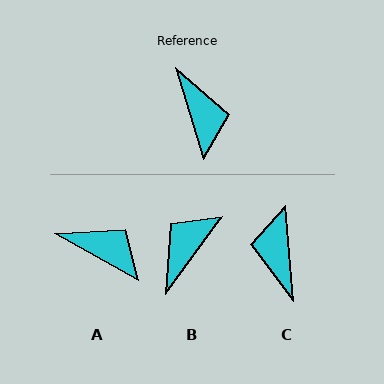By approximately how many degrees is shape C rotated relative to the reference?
Approximately 168 degrees counter-clockwise.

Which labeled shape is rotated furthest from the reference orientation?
C, about 168 degrees away.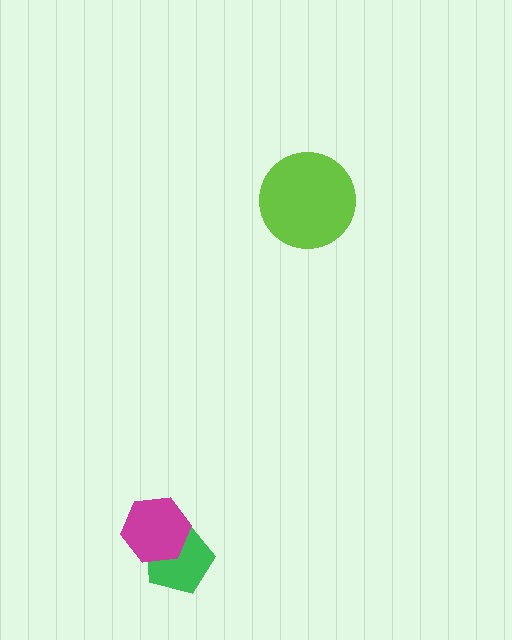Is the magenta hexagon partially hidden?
No, no other shape covers it.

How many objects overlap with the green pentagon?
1 object overlaps with the green pentagon.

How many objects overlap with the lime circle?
0 objects overlap with the lime circle.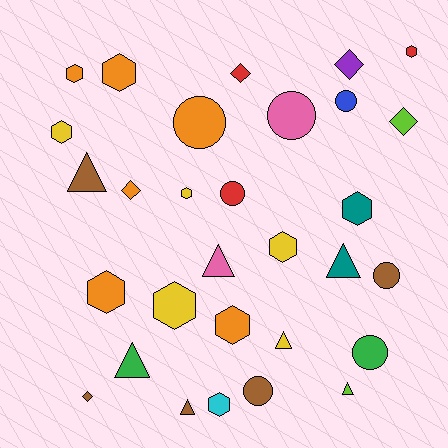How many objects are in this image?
There are 30 objects.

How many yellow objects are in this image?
There are 5 yellow objects.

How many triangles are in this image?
There are 7 triangles.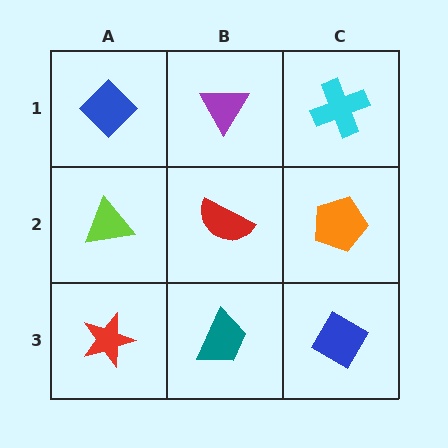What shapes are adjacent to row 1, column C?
An orange pentagon (row 2, column C), a purple triangle (row 1, column B).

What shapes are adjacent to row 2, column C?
A cyan cross (row 1, column C), a blue diamond (row 3, column C), a red semicircle (row 2, column B).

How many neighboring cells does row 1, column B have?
3.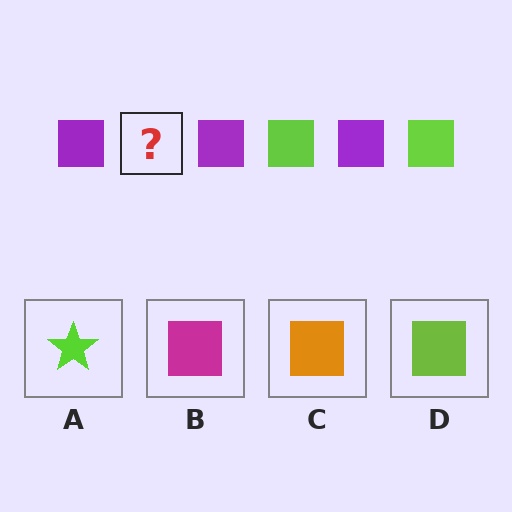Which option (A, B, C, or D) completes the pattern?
D.